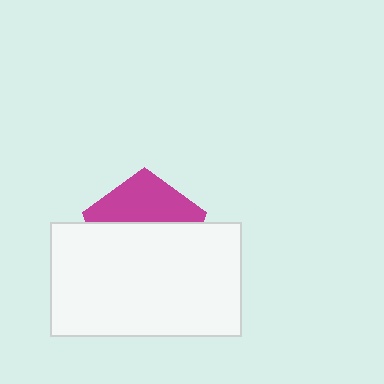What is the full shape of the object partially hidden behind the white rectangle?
The partially hidden object is a magenta pentagon.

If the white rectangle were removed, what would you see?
You would see the complete magenta pentagon.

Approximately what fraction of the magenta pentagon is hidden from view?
Roughly 62% of the magenta pentagon is hidden behind the white rectangle.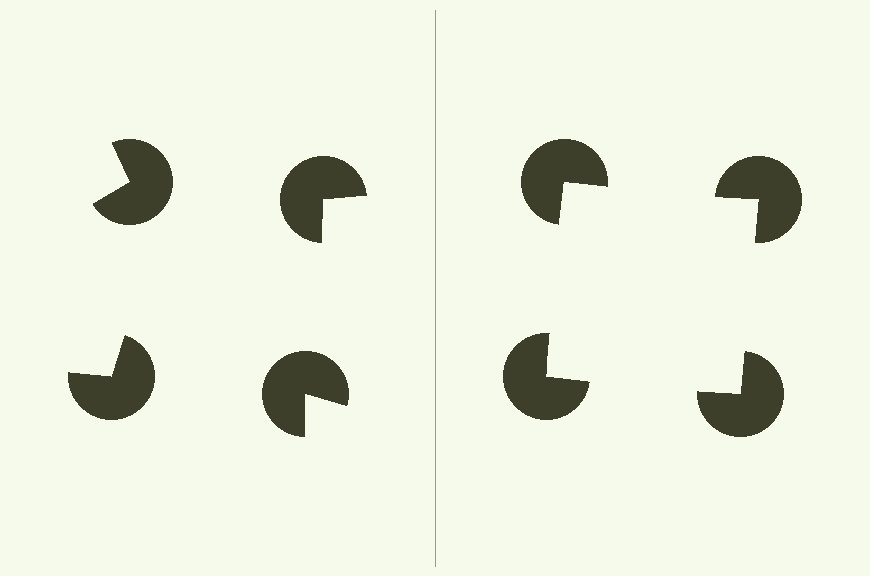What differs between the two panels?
The pac-man discs are positioned identically on both sides; only the wedge orientations differ. On the right they align to a square; on the left they are misaligned.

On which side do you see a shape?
An illusory square appears on the right side. On the left side the wedge cuts are rotated, so no coherent shape forms.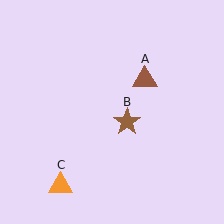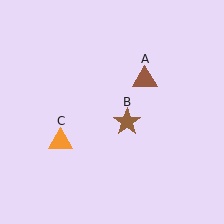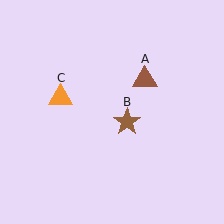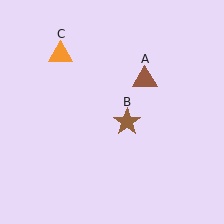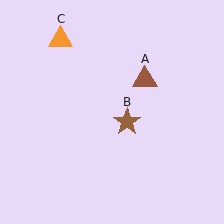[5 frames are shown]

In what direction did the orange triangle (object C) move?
The orange triangle (object C) moved up.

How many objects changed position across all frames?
1 object changed position: orange triangle (object C).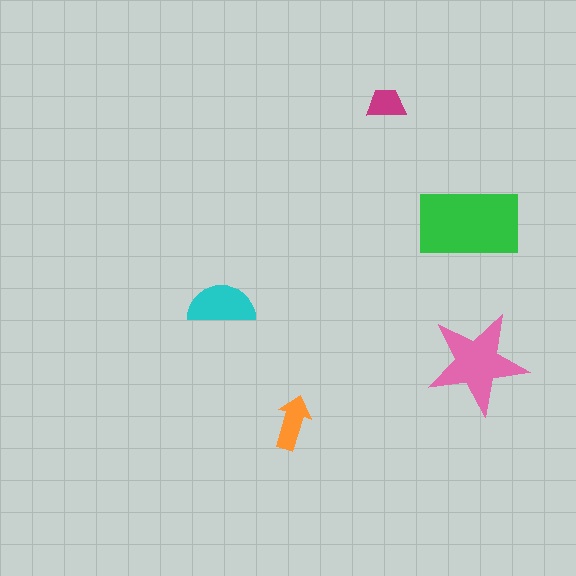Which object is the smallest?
The magenta trapezoid.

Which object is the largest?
The green rectangle.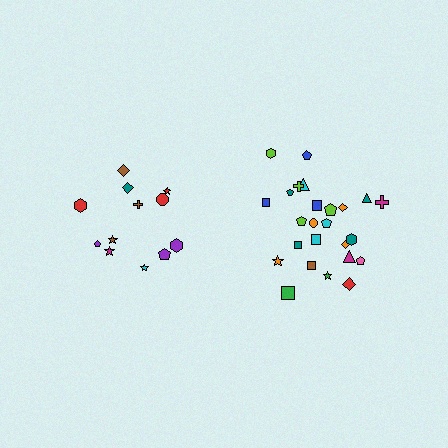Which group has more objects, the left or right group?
The right group.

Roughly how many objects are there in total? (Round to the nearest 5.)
Roughly 35 objects in total.